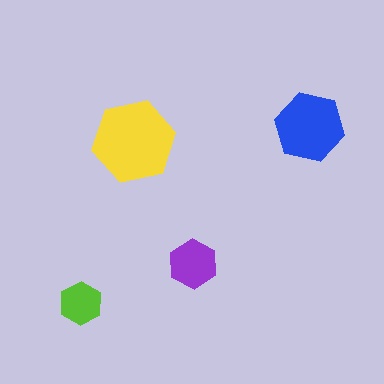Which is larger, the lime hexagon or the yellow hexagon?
The yellow one.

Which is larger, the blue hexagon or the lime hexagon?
The blue one.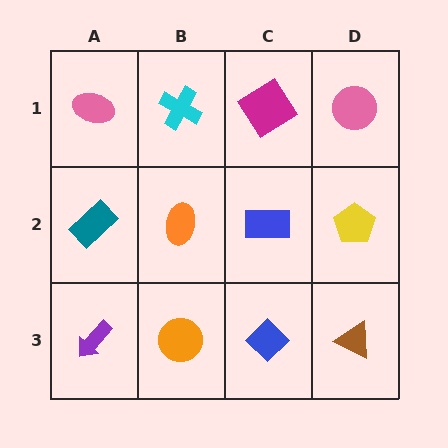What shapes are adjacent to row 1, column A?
A teal rectangle (row 2, column A), a cyan cross (row 1, column B).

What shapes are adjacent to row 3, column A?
A teal rectangle (row 2, column A), an orange circle (row 3, column B).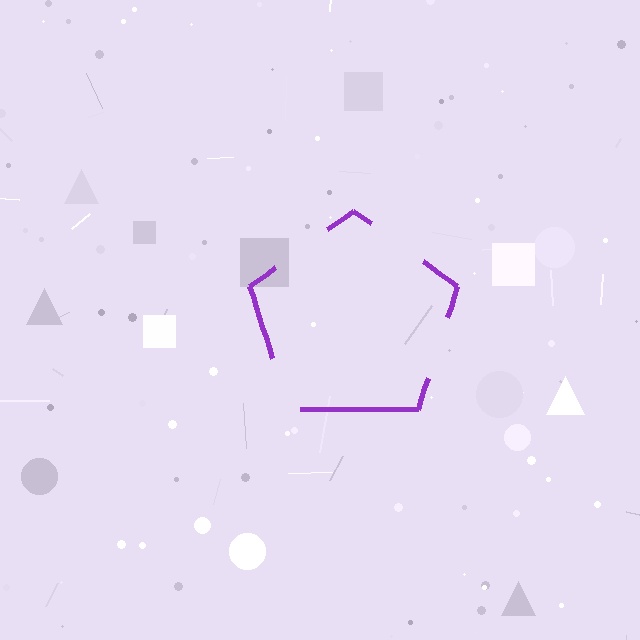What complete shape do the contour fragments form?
The contour fragments form a pentagon.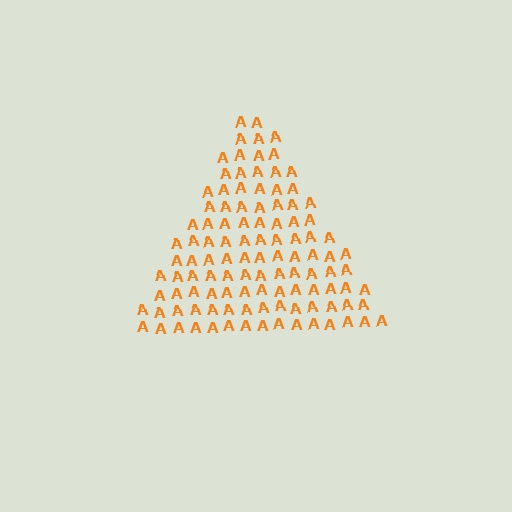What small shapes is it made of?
It is made of small letter A's.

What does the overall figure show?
The overall figure shows a triangle.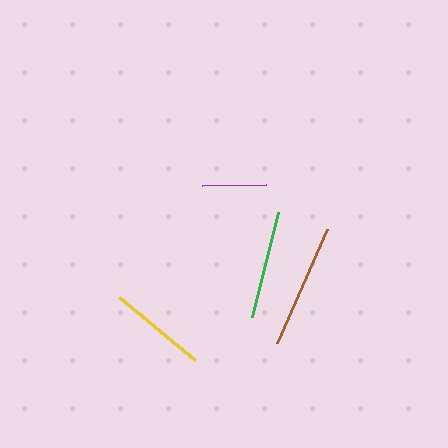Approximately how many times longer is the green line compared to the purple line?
The green line is approximately 1.7 times the length of the purple line.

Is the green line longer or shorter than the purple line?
The green line is longer than the purple line.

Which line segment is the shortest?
The purple line is the shortest at approximately 64 pixels.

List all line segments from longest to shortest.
From longest to shortest: brown, green, yellow, purple.